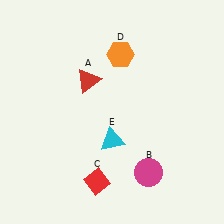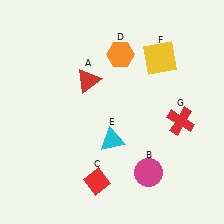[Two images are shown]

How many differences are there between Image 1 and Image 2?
There are 2 differences between the two images.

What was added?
A yellow square (F), a red cross (G) were added in Image 2.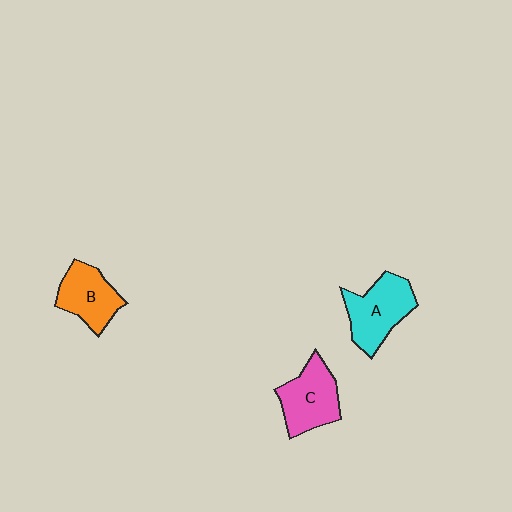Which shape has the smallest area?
Shape B (orange).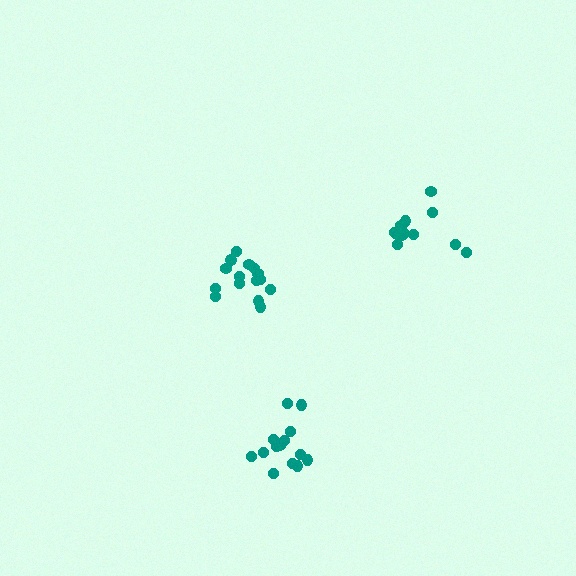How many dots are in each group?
Group 1: 15 dots, Group 2: 12 dots, Group 3: 15 dots (42 total).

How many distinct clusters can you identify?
There are 3 distinct clusters.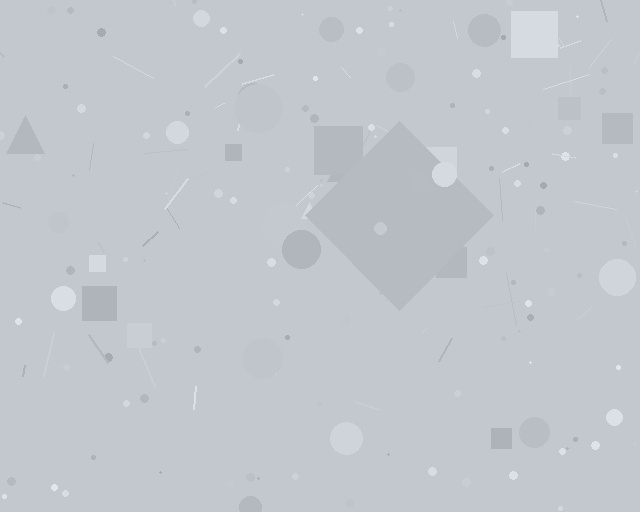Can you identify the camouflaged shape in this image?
The camouflaged shape is a diamond.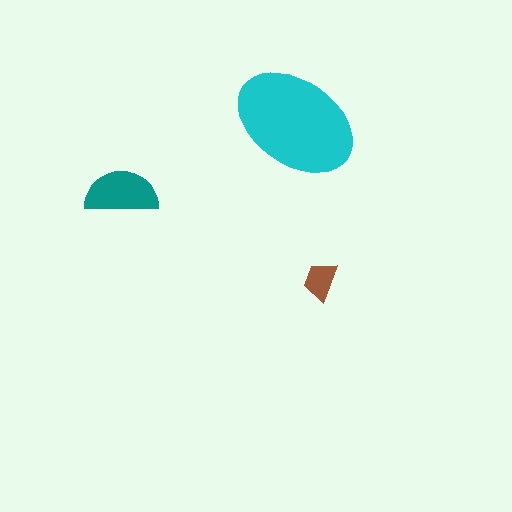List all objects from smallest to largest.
The brown trapezoid, the teal semicircle, the cyan ellipse.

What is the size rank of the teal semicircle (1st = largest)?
2nd.